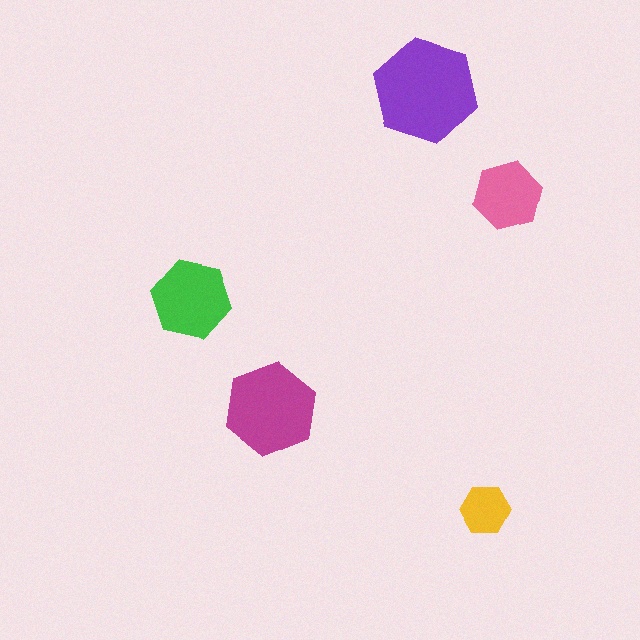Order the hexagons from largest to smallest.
the purple one, the magenta one, the green one, the pink one, the yellow one.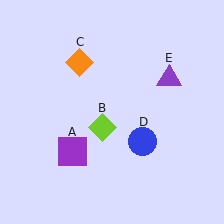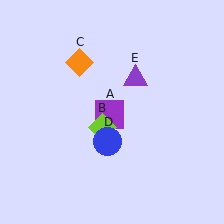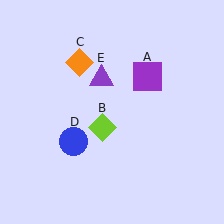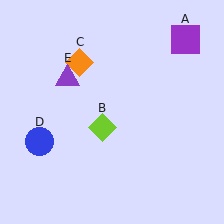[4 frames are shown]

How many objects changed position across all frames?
3 objects changed position: purple square (object A), blue circle (object D), purple triangle (object E).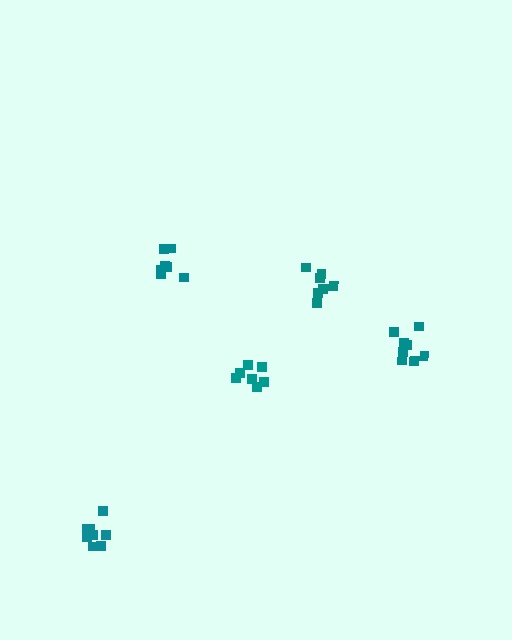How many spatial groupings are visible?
There are 5 spatial groupings.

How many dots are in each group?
Group 1: 7 dots, Group 2: 8 dots, Group 3: 7 dots, Group 4: 7 dots, Group 5: 9 dots (38 total).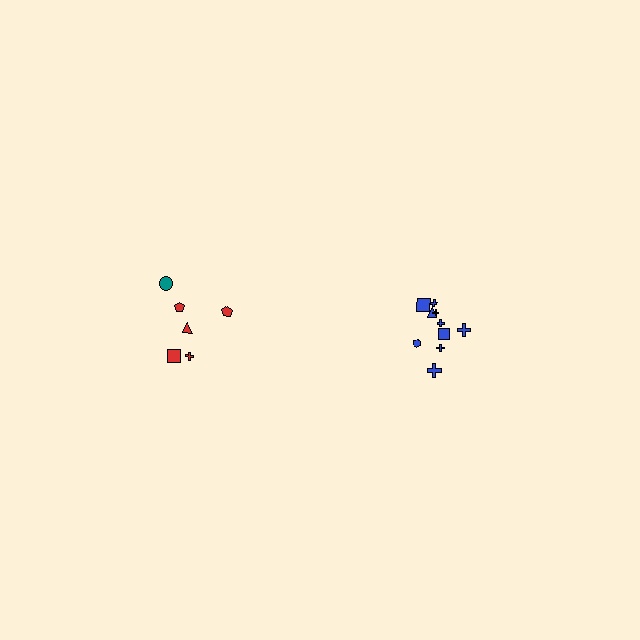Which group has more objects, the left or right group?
The right group.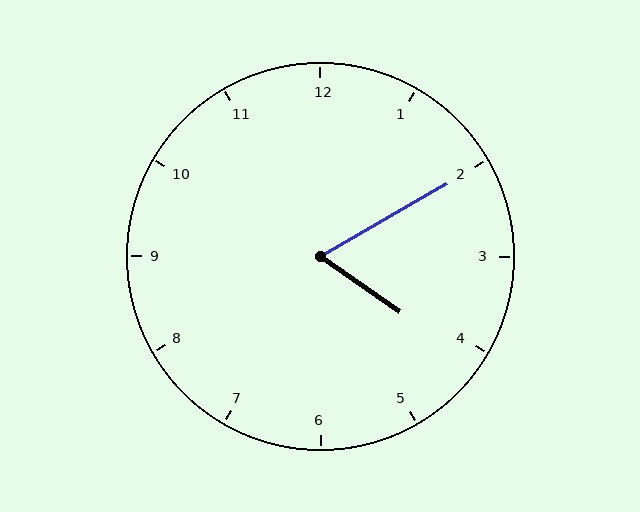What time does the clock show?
4:10.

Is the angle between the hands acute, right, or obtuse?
It is acute.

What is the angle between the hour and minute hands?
Approximately 65 degrees.